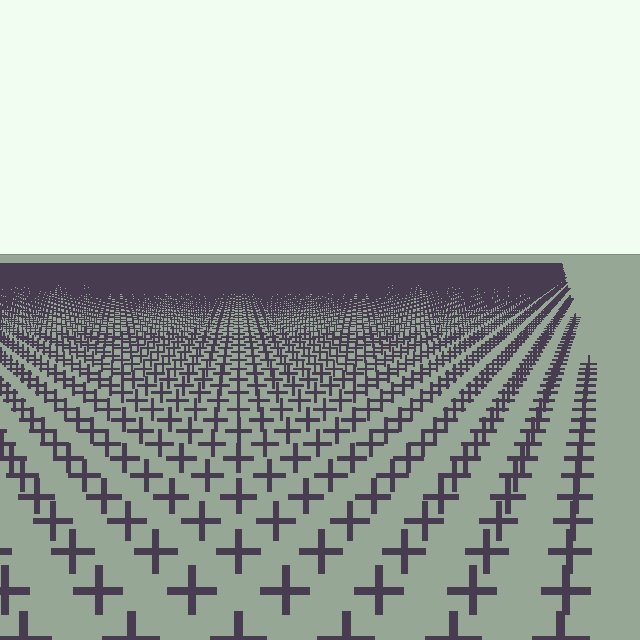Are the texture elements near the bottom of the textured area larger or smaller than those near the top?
Larger. Near the bottom, elements are closer to the viewer and appear at a bigger on-screen size.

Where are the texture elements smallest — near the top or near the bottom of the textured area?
Near the top.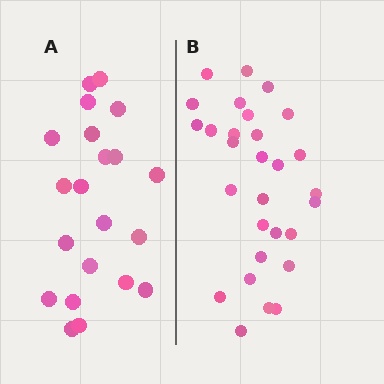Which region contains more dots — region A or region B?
Region B (the right region) has more dots.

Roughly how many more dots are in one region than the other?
Region B has roughly 8 or so more dots than region A.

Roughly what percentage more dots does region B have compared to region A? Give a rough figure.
About 40% more.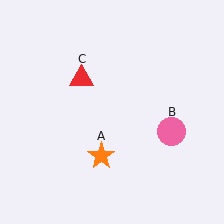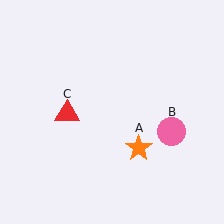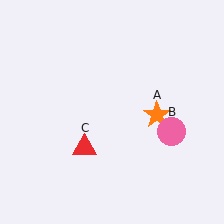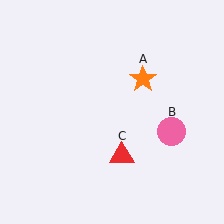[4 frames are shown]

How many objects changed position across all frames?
2 objects changed position: orange star (object A), red triangle (object C).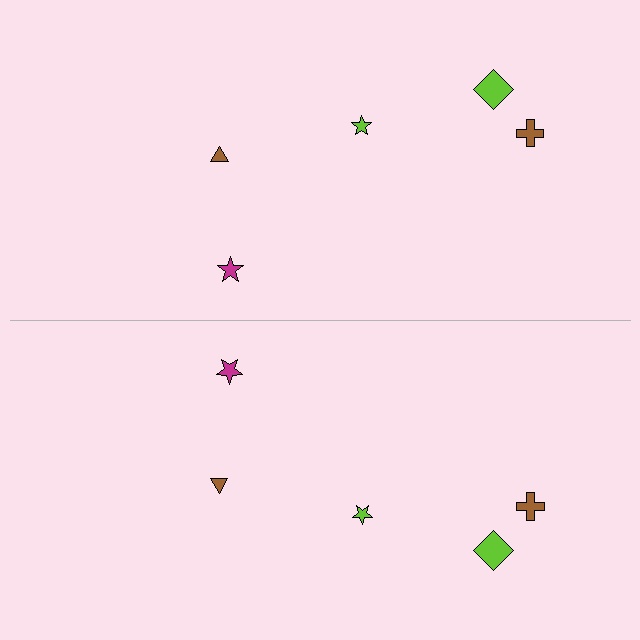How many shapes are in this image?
There are 10 shapes in this image.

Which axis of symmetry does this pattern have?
The pattern has a horizontal axis of symmetry running through the center of the image.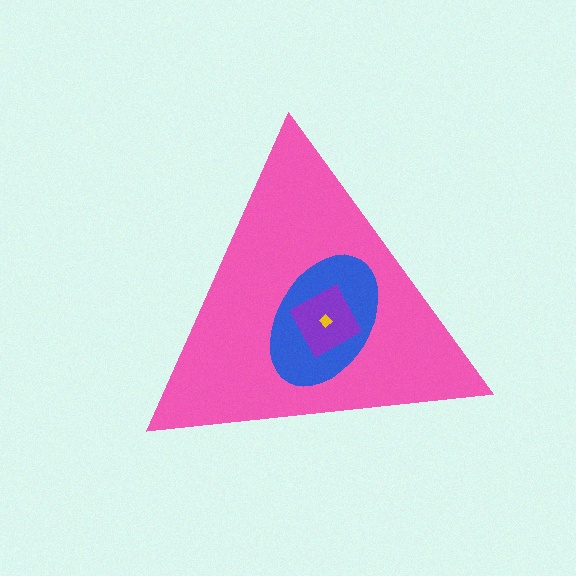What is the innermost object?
The yellow diamond.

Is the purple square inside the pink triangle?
Yes.